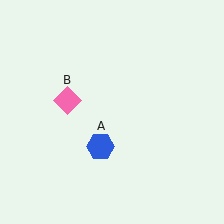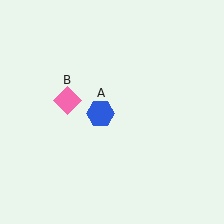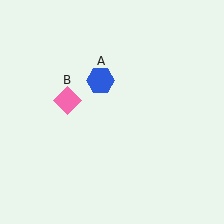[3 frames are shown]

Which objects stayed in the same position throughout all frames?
Pink diamond (object B) remained stationary.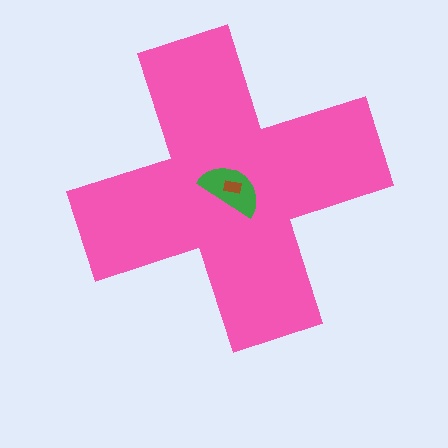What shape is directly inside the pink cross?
The green semicircle.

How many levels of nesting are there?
3.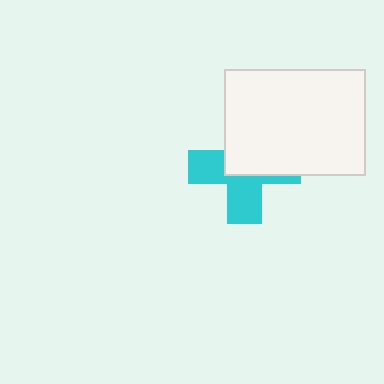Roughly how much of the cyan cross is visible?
About half of it is visible (roughly 49%).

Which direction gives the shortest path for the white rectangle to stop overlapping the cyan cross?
Moving toward the upper-right gives the shortest separation.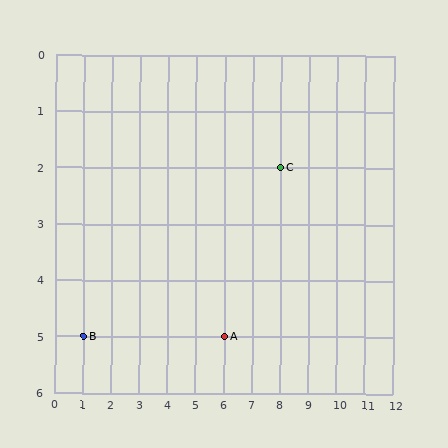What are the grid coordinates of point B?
Point B is at grid coordinates (1, 5).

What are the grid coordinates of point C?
Point C is at grid coordinates (8, 2).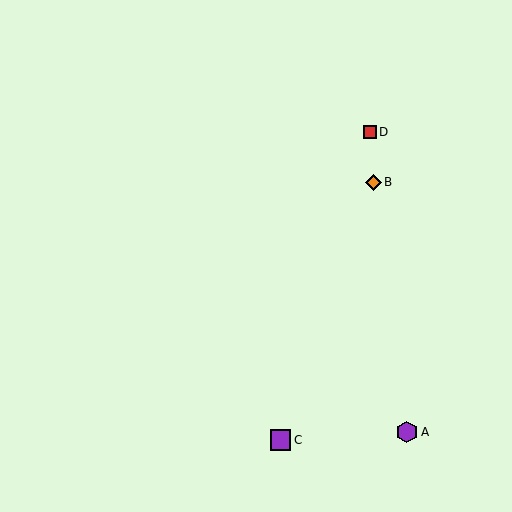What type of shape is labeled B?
Shape B is an orange diamond.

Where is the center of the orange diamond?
The center of the orange diamond is at (373, 182).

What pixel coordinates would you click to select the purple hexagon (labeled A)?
Click at (407, 432) to select the purple hexagon A.